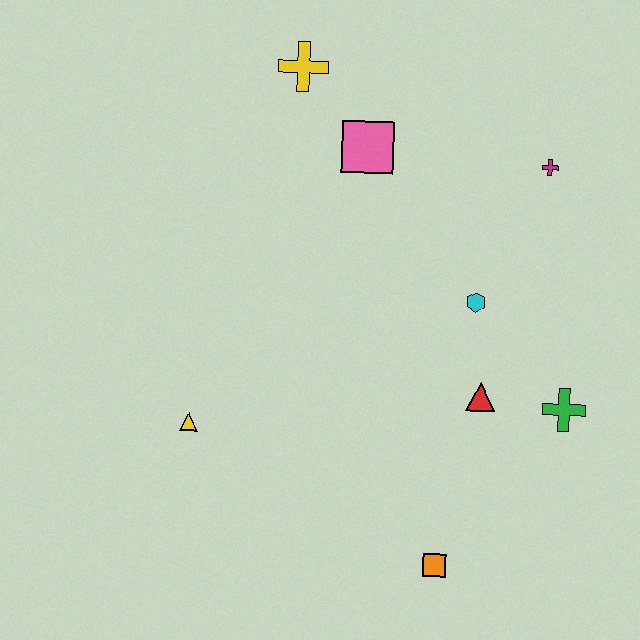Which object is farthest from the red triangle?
The yellow cross is farthest from the red triangle.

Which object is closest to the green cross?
The red triangle is closest to the green cross.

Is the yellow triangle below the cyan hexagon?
Yes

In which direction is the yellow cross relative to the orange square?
The yellow cross is above the orange square.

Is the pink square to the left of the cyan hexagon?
Yes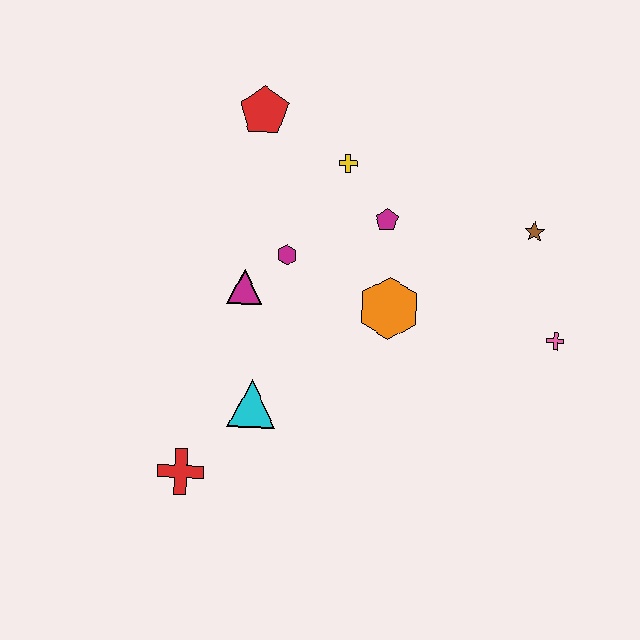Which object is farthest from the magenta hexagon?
The pink cross is farthest from the magenta hexagon.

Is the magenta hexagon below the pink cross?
No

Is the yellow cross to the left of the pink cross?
Yes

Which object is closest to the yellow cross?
The magenta pentagon is closest to the yellow cross.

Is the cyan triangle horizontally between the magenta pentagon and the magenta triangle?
Yes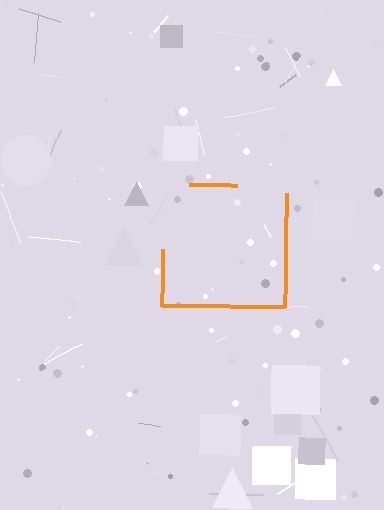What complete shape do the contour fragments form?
The contour fragments form a square.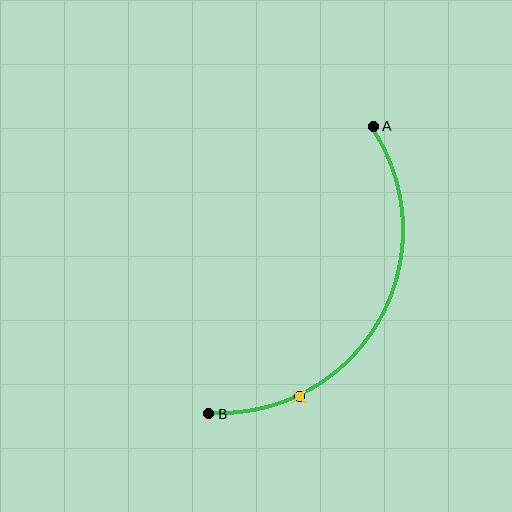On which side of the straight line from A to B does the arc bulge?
The arc bulges to the right of the straight line connecting A and B.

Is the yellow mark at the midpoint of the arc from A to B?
No. The yellow mark lies on the arc but is closer to endpoint B. The arc midpoint would be at the point on the curve equidistant along the arc from both A and B.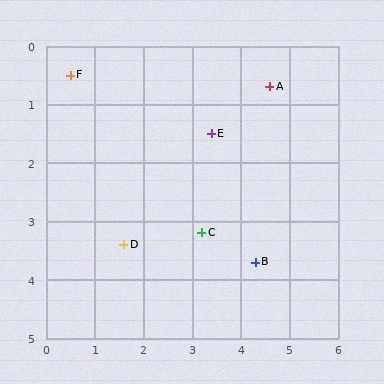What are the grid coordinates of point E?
Point E is at approximately (3.4, 1.5).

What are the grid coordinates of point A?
Point A is at approximately (4.6, 0.7).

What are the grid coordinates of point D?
Point D is at approximately (1.6, 3.4).